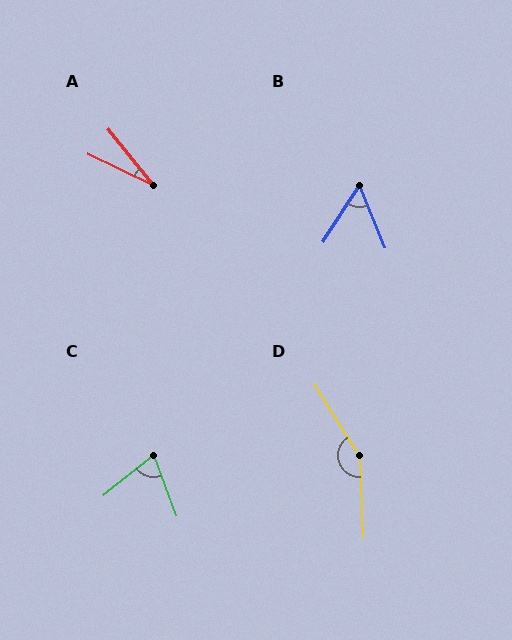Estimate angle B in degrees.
Approximately 55 degrees.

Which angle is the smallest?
A, at approximately 25 degrees.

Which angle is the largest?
D, at approximately 150 degrees.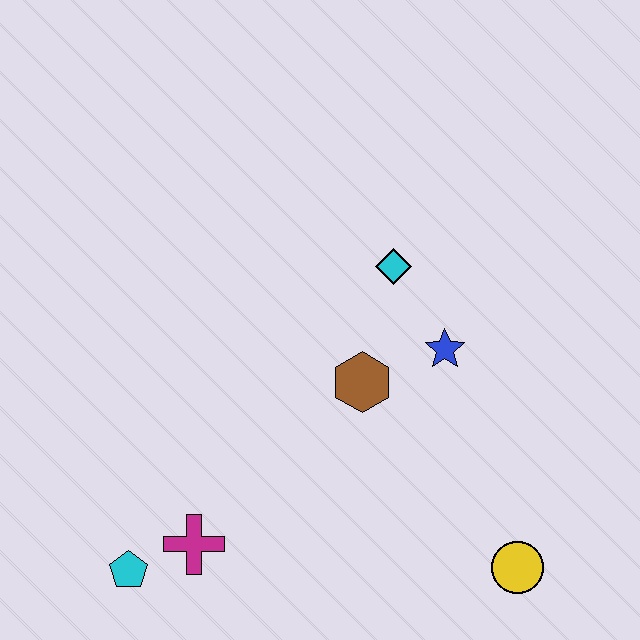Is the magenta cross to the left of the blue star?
Yes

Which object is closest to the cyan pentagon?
The magenta cross is closest to the cyan pentagon.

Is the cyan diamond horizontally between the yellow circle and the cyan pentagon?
Yes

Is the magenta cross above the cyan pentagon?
Yes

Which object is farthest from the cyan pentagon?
The cyan diamond is farthest from the cyan pentagon.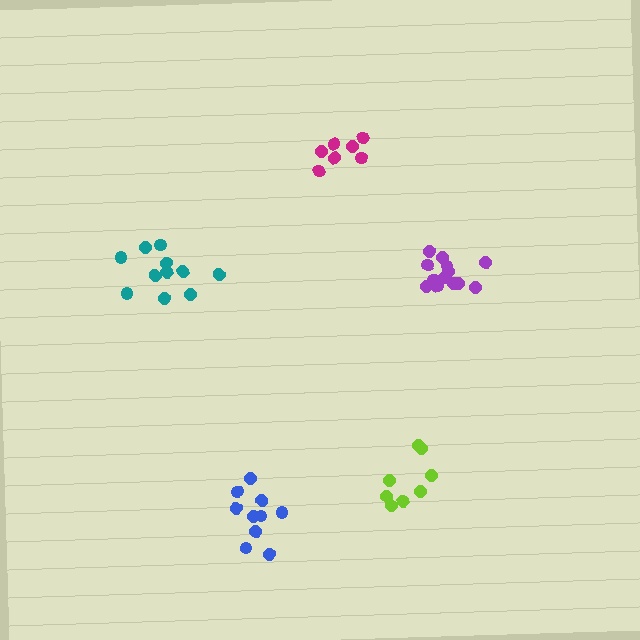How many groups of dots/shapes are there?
There are 5 groups.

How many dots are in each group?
Group 1: 7 dots, Group 2: 11 dots, Group 3: 8 dots, Group 4: 13 dots, Group 5: 10 dots (49 total).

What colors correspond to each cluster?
The clusters are colored: magenta, teal, lime, purple, blue.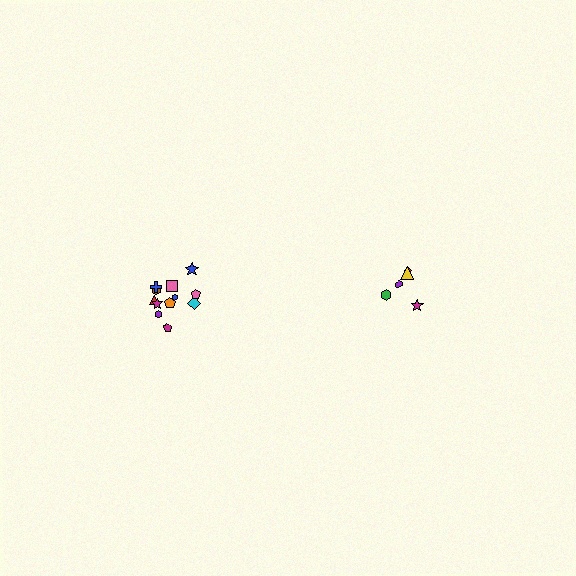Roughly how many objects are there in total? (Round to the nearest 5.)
Roughly 15 objects in total.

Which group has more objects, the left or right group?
The left group.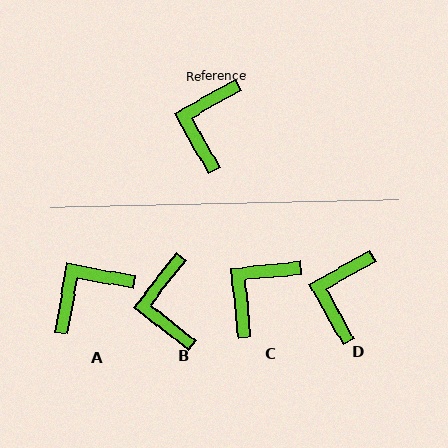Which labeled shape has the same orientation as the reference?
D.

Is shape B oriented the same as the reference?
No, it is off by about 22 degrees.